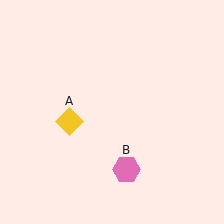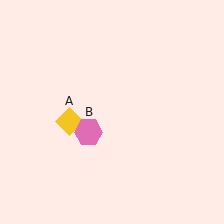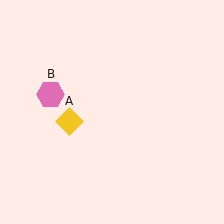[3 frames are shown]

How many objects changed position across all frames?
1 object changed position: pink hexagon (object B).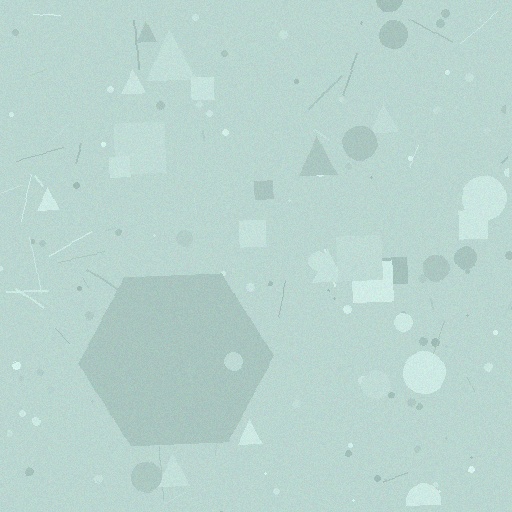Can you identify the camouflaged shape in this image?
The camouflaged shape is a hexagon.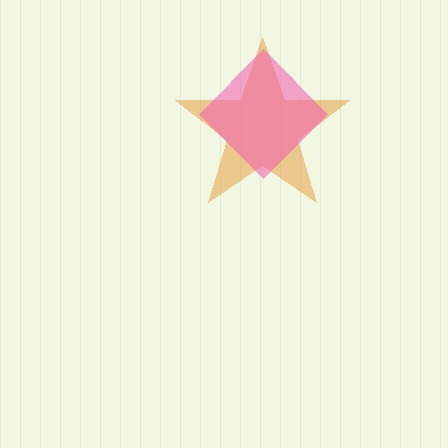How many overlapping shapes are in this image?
There are 2 overlapping shapes in the image.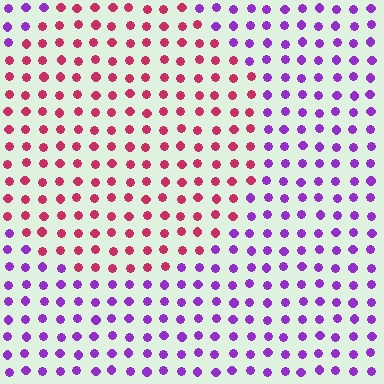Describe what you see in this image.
The image is filled with small purple elements in a uniform arrangement. A circle-shaped region is visible where the elements are tinted to a slightly different hue, forming a subtle color boundary.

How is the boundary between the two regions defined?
The boundary is defined purely by a slight shift in hue (about 59 degrees). Spacing, size, and orientation are identical on both sides.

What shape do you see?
I see a circle.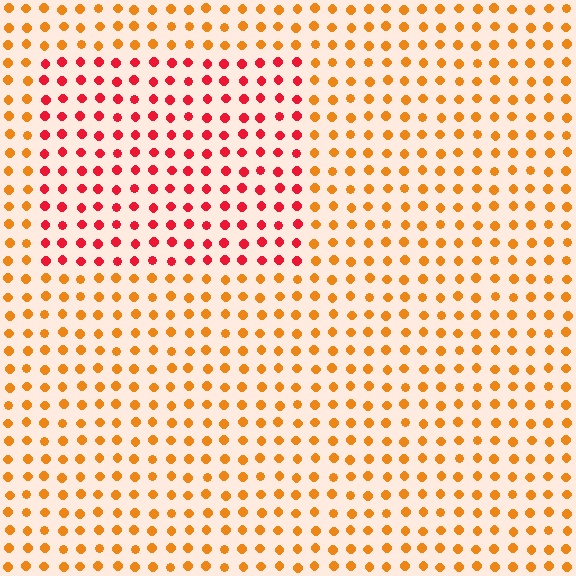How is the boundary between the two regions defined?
The boundary is defined purely by a slight shift in hue (about 40 degrees). Spacing, size, and orientation are identical on both sides.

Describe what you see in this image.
The image is filled with small orange elements in a uniform arrangement. A rectangle-shaped region is visible where the elements are tinted to a slightly different hue, forming a subtle color boundary.